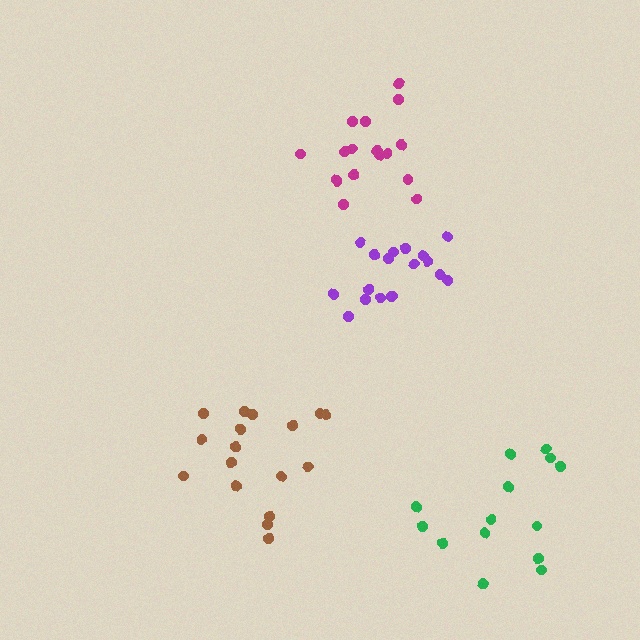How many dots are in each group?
Group 1: 18 dots, Group 2: 14 dots, Group 3: 17 dots, Group 4: 17 dots (66 total).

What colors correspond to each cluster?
The clusters are colored: purple, green, magenta, brown.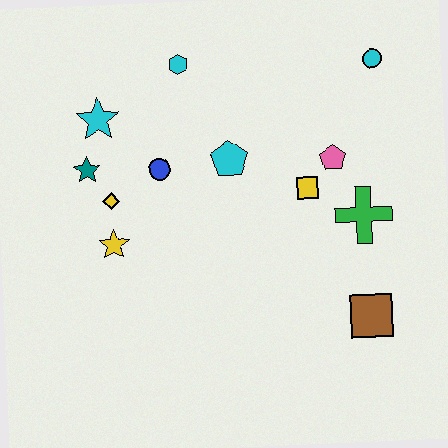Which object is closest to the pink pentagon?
The yellow square is closest to the pink pentagon.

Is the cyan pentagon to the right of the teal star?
Yes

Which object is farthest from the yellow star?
The cyan circle is farthest from the yellow star.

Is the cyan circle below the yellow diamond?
No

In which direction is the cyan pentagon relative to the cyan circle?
The cyan pentagon is to the left of the cyan circle.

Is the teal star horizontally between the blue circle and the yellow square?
No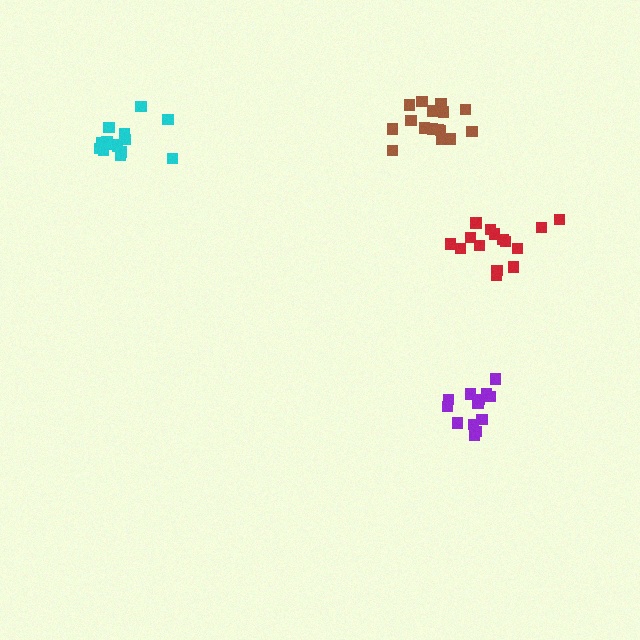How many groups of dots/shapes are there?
There are 4 groups.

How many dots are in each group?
Group 1: 13 dots, Group 2: 14 dots, Group 3: 16 dots, Group 4: 15 dots (58 total).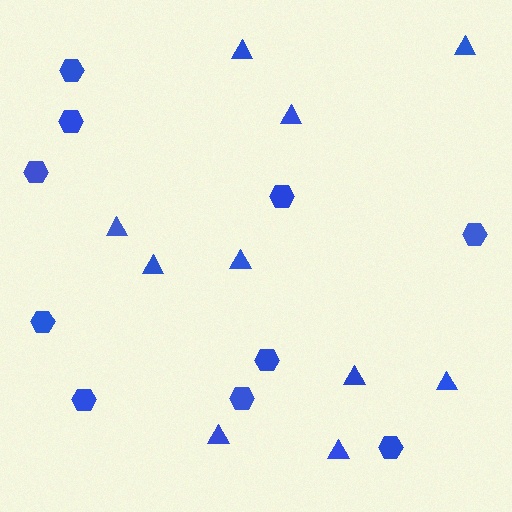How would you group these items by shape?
There are 2 groups: one group of hexagons (10) and one group of triangles (10).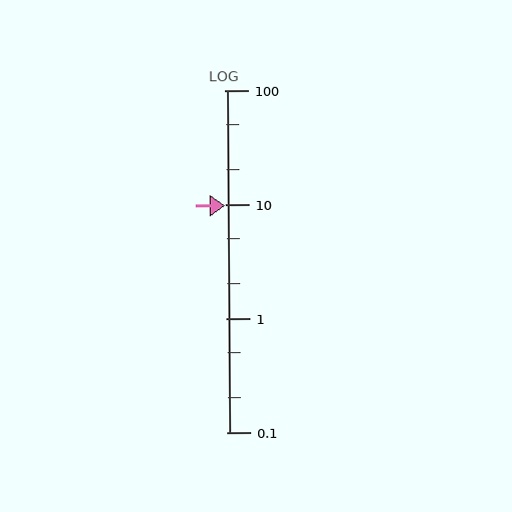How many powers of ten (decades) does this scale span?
The scale spans 3 decades, from 0.1 to 100.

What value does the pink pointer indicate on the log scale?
The pointer indicates approximately 9.7.